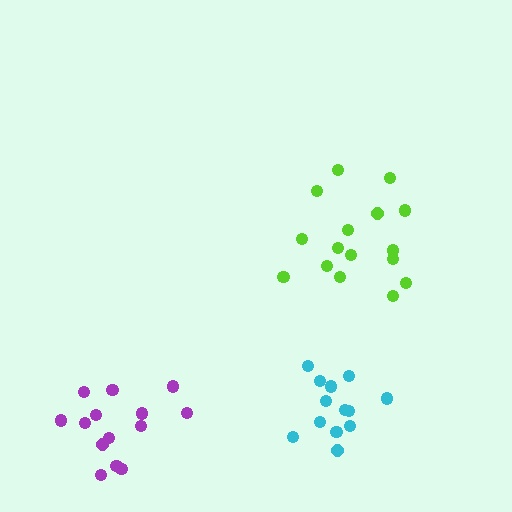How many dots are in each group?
Group 1: 16 dots, Group 2: 13 dots, Group 3: 14 dots (43 total).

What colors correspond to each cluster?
The clusters are colored: lime, cyan, purple.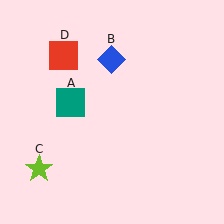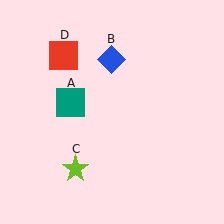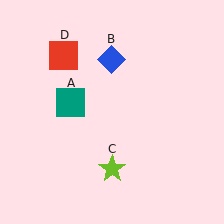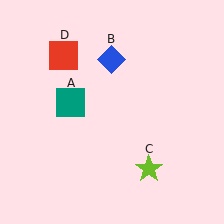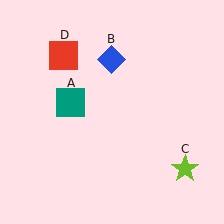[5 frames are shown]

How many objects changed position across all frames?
1 object changed position: lime star (object C).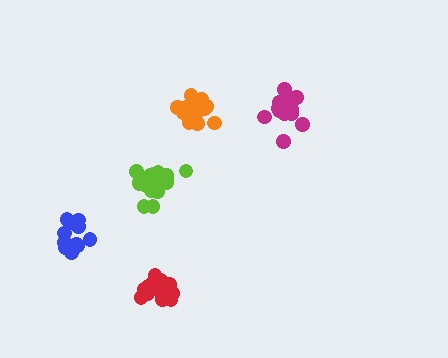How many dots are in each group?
Group 1: 17 dots, Group 2: 19 dots, Group 3: 18 dots, Group 4: 15 dots, Group 5: 19 dots (88 total).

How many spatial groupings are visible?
There are 5 spatial groupings.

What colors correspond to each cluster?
The clusters are colored: red, lime, orange, blue, magenta.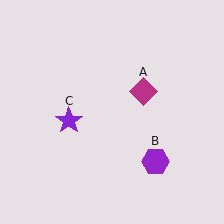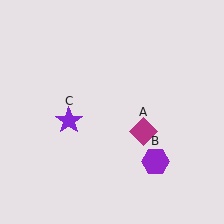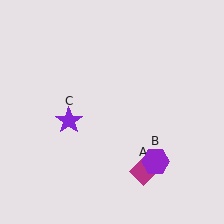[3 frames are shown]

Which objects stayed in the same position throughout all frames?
Purple hexagon (object B) and purple star (object C) remained stationary.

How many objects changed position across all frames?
1 object changed position: magenta diamond (object A).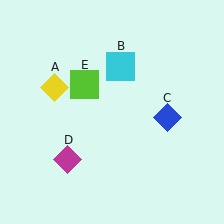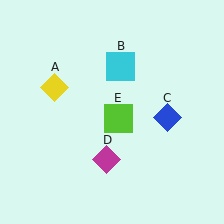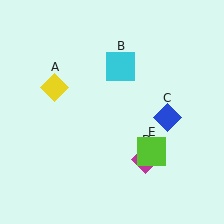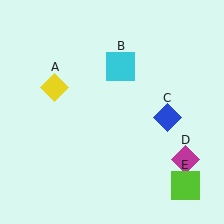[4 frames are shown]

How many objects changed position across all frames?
2 objects changed position: magenta diamond (object D), lime square (object E).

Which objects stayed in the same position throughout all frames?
Yellow diamond (object A) and cyan square (object B) and blue diamond (object C) remained stationary.